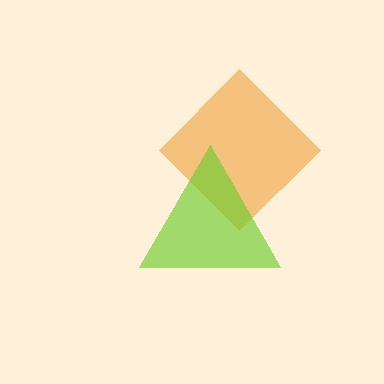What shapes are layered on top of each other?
The layered shapes are: an orange diamond, a lime triangle.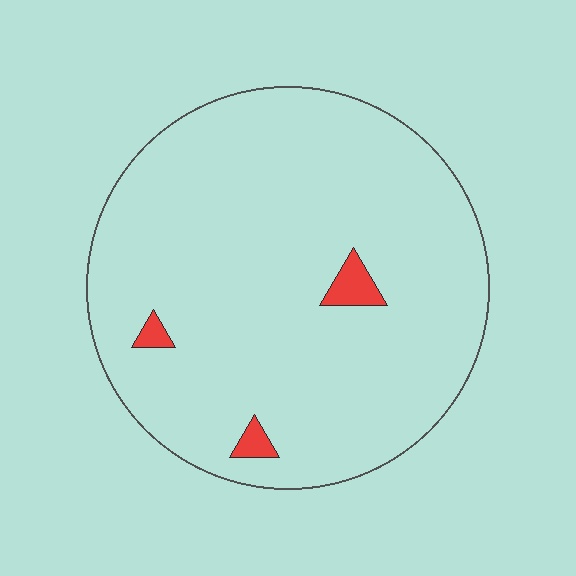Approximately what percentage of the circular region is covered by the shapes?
Approximately 5%.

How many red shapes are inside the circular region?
3.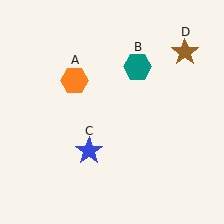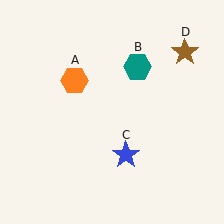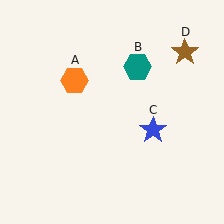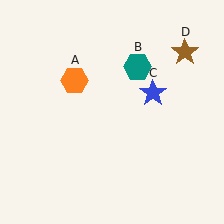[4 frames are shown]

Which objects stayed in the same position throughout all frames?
Orange hexagon (object A) and teal hexagon (object B) and brown star (object D) remained stationary.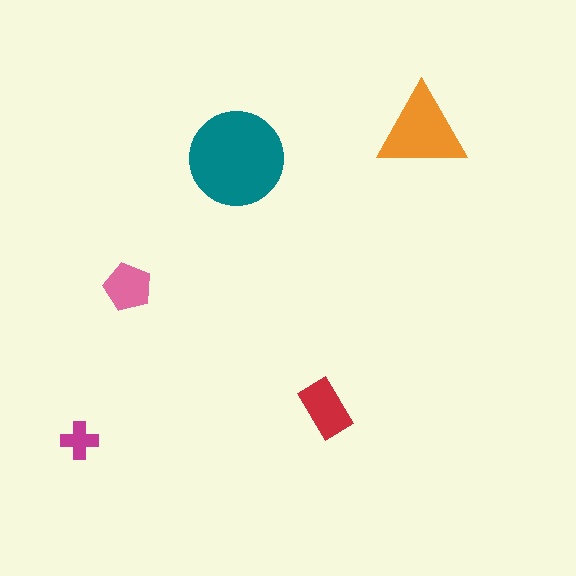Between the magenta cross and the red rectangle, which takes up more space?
The red rectangle.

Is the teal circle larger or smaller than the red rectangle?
Larger.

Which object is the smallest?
The magenta cross.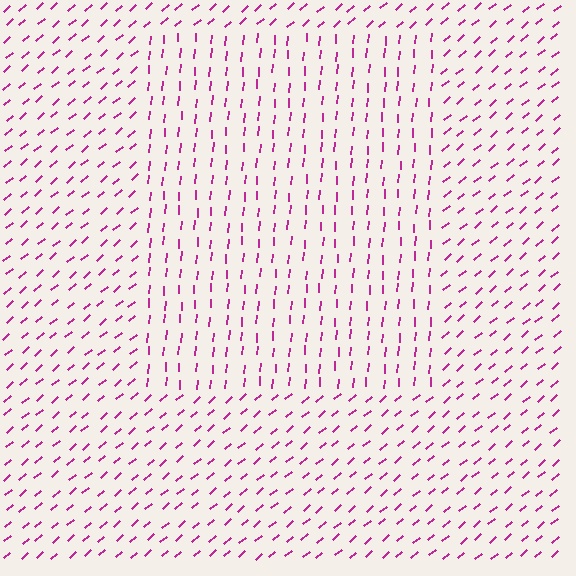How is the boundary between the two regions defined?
The boundary is defined purely by a change in line orientation (approximately 45 degrees difference). All lines are the same color and thickness.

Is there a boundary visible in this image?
Yes, there is a texture boundary formed by a change in line orientation.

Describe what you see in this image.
The image is filled with small magenta line segments. A rectangle region in the image has lines oriented differently from the surrounding lines, creating a visible texture boundary.